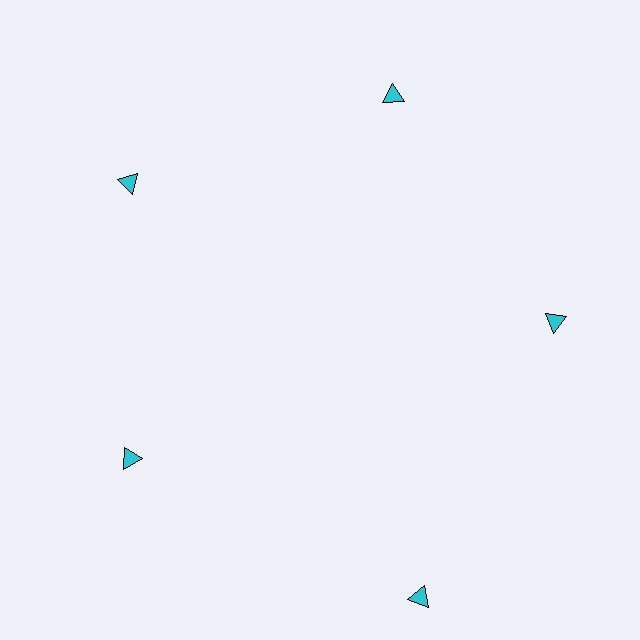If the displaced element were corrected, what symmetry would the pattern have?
It would have 5-fold rotational symmetry — the pattern would map onto itself every 72 degrees.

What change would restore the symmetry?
The symmetry would be restored by moving it inward, back onto the ring so that all 5 triangles sit at equal angles and equal distance from the center.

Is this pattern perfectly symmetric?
No. The 5 cyan triangles are arranged in a ring, but one element near the 5 o'clock position is pushed outward from the center, breaking the 5-fold rotational symmetry.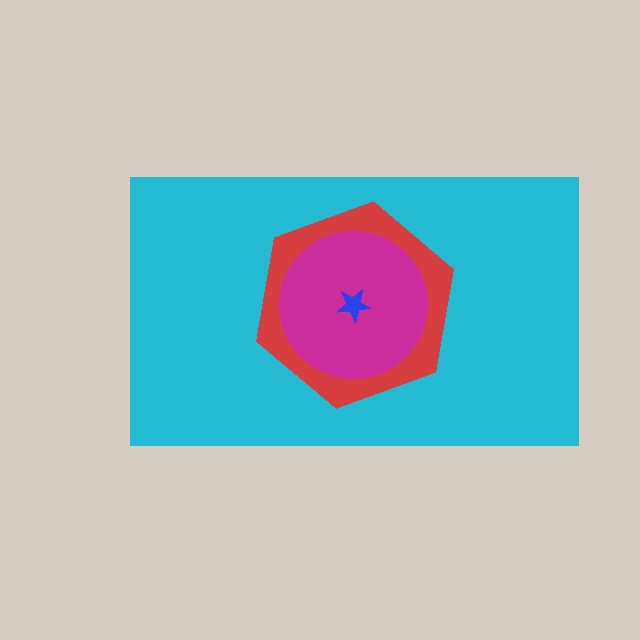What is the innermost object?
The blue star.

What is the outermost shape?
The cyan rectangle.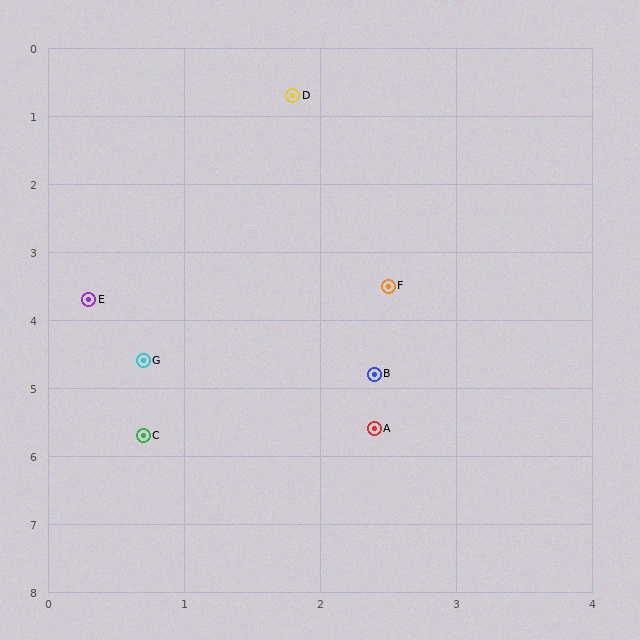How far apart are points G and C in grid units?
Points G and C are about 1.1 grid units apart.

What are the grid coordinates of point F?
Point F is at approximately (2.5, 3.5).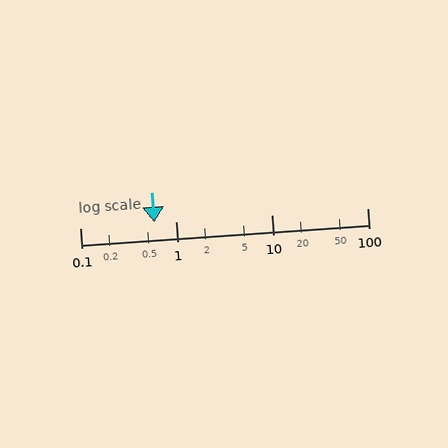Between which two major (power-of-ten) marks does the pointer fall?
The pointer is between 0.1 and 1.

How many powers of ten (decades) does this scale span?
The scale spans 3 decades, from 0.1 to 100.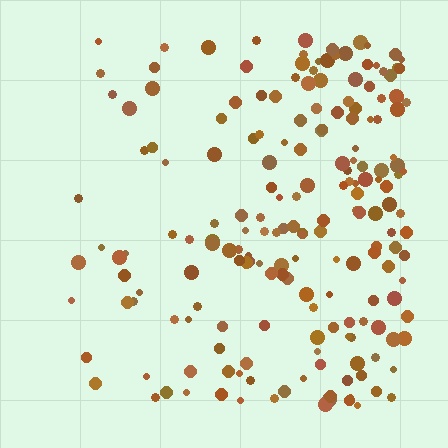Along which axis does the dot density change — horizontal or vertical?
Horizontal.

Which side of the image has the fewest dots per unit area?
The left.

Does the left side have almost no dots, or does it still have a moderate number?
Still a moderate number, just noticeably fewer than the right.